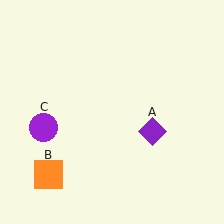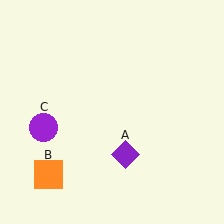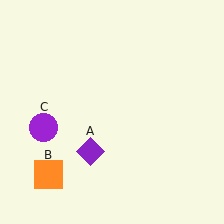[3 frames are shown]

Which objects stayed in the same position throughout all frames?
Orange square (object B) and purple circle (object C) remained stationary.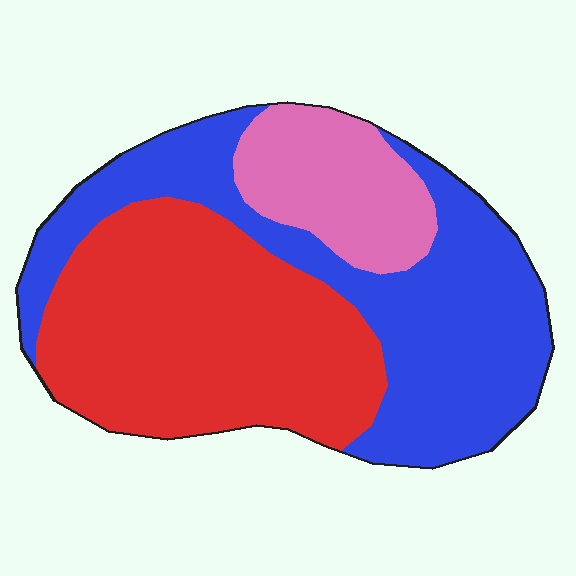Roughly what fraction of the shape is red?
Red takes up about two fifths (2/5) of the shape.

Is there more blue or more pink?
Blue.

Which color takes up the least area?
Pink, at roughly 15%.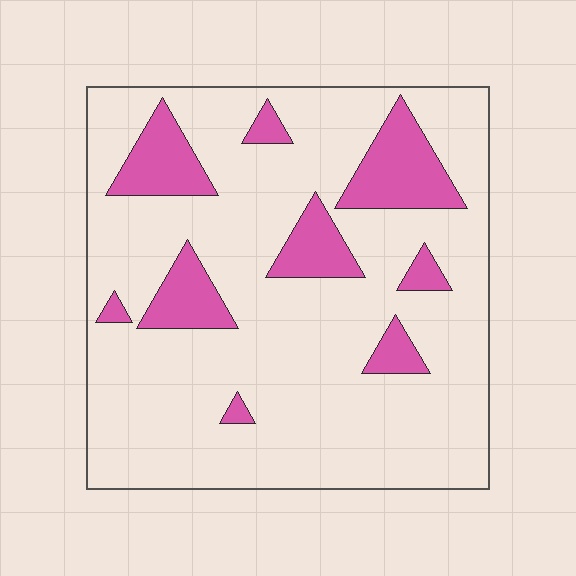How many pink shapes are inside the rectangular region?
9.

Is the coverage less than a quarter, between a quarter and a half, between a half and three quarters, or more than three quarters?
Less than a quarter.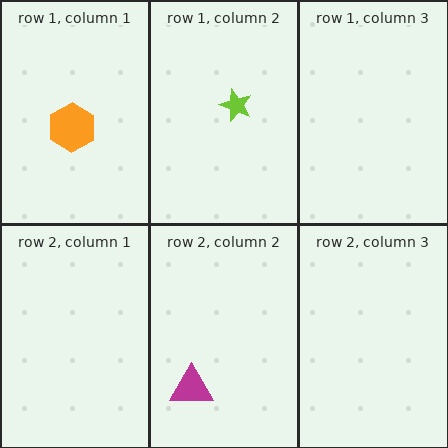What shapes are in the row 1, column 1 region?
The orange hexagon.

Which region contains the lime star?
The row 1, column 2 region.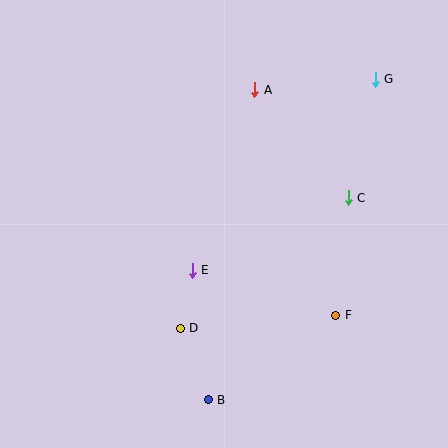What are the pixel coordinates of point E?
Point E is at (192, 270).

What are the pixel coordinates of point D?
Point D is at (180, 328).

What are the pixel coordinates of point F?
Point F is at (336, 315).